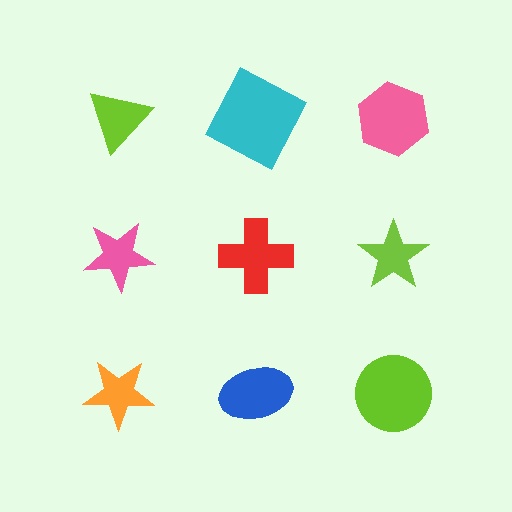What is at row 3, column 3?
A lime circle.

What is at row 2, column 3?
A lime star.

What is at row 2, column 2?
A red cross.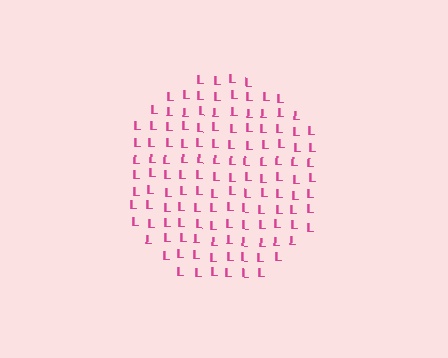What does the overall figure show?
The overall figure shows a circle.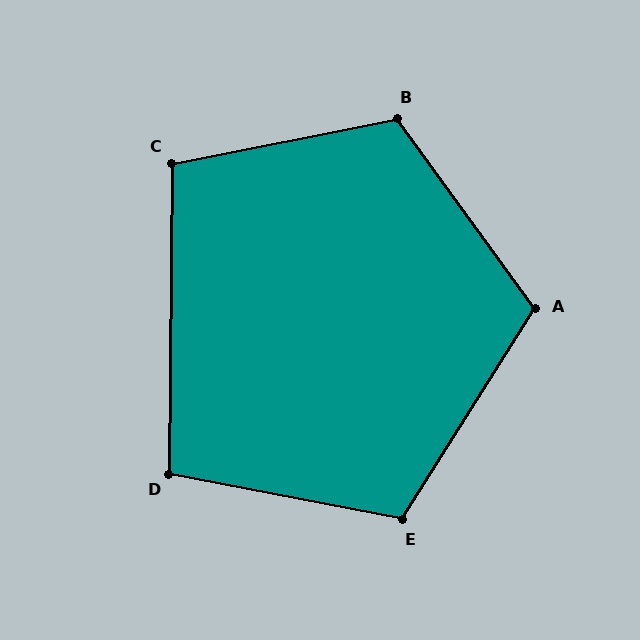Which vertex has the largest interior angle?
B, at approximately 115 degrees.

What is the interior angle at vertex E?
Approximately 111 degrees (obtuse).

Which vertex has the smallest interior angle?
D, at approximately 101 degrees.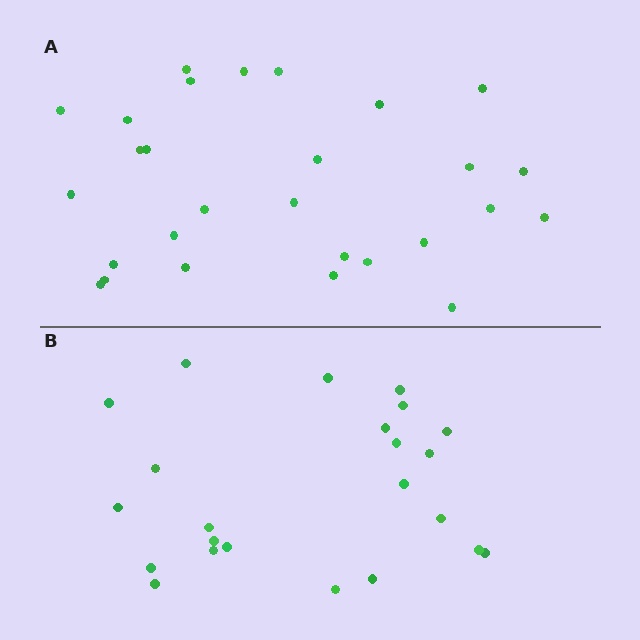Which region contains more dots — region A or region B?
Region A (the top region) has more dots.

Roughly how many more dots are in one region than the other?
Region A has about 5 more dots than region B.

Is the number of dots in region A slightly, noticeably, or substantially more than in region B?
Region A has only slightly more — the two regions are fairly close. The ratio is roughly 1.2 to 1.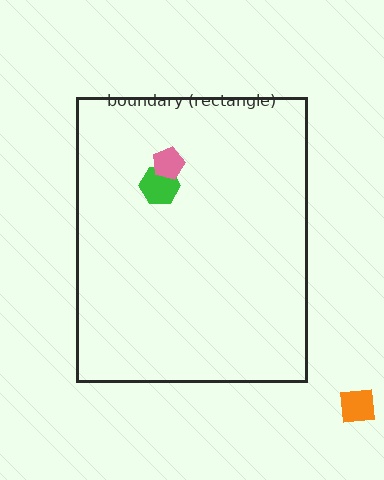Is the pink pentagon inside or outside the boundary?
Inside.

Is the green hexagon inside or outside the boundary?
Inside.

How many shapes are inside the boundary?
2 inside, 1 outside.